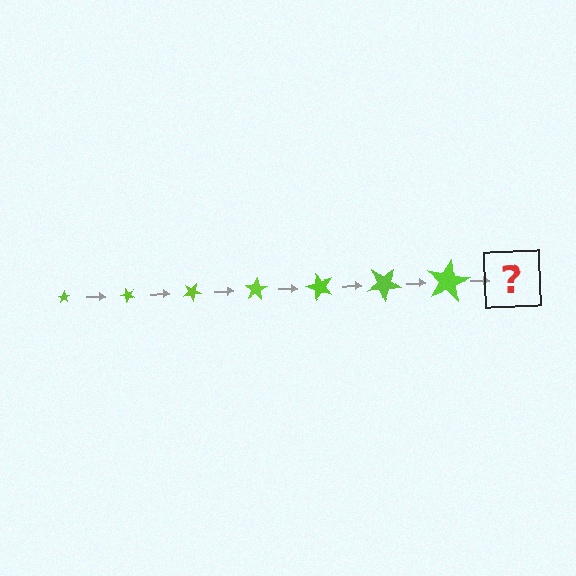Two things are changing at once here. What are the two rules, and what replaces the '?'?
The two rules are that the star grows larger each step and it rotates 50 degrees each step. The '?' should be a star, larger than the previous one and rotated 350 degrees from the start.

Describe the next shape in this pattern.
It should be a star, larger than the previous one and rotated 350 degrees from the start.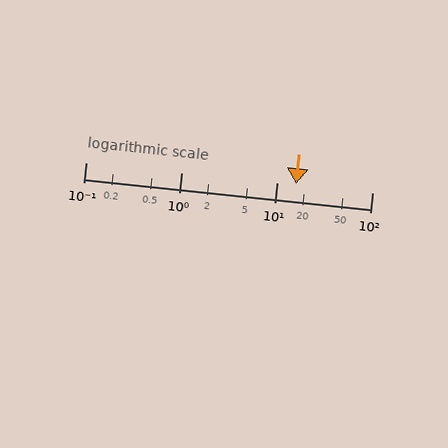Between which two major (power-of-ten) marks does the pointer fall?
The pointer is between 10 and 100.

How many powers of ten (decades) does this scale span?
The scale spans 3 decades, from 0.1 to 100.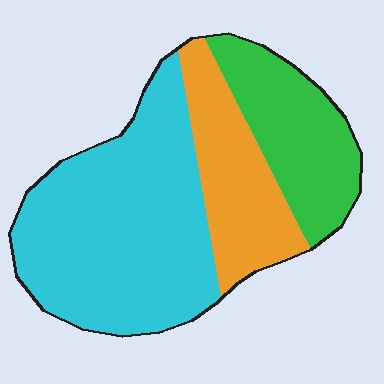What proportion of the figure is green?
Green takes up about one quarter (1/4) of the figure.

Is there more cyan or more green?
Cyan.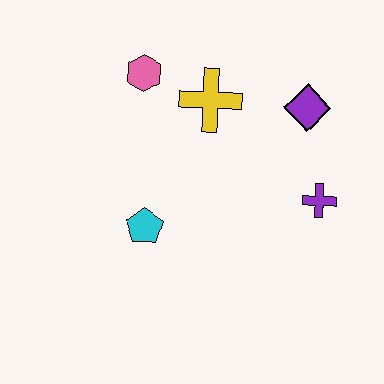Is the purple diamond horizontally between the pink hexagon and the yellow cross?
No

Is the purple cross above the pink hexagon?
No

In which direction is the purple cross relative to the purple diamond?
The purple cross is below the purple diamond.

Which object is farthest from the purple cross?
The pink hexagon is farthest from the purple cross.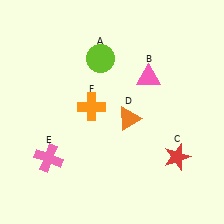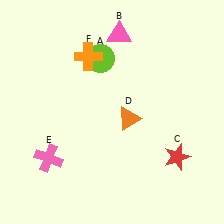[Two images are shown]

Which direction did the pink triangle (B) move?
The pink triangle (B) moved up.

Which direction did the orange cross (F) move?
The orange cross (F) moved up.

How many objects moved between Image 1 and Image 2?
2 objects moved between the two images.